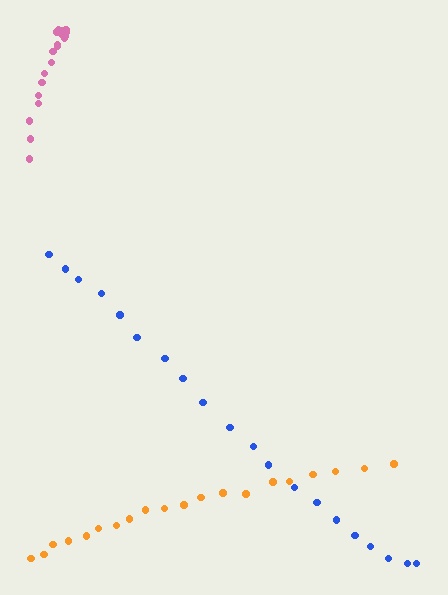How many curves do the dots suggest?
There are 3 distinct paths.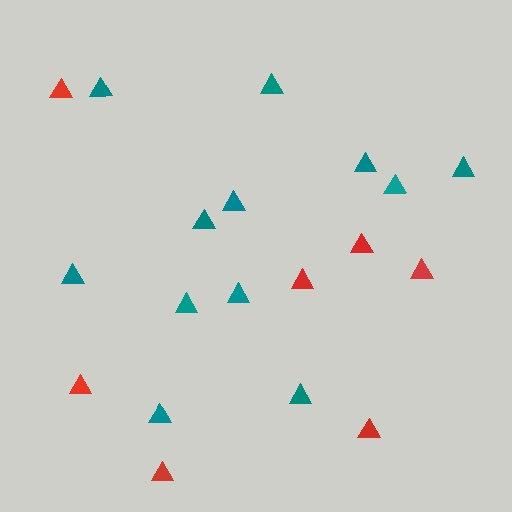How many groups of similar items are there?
There are 2 groups: one group of teal triangles (12) and one group of red triangles (7).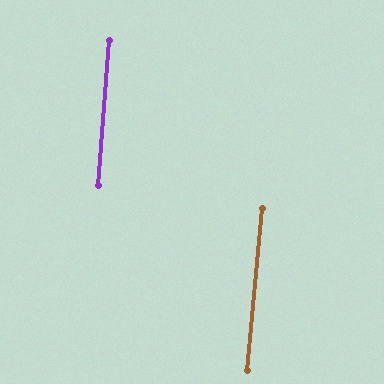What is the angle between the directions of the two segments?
Approximately 1 degree.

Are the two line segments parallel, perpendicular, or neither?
Parallel — their directions differ by only 1.0°.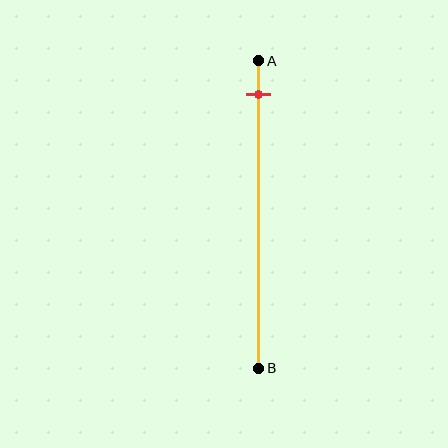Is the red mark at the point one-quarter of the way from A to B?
No, the mark is at about 10% from A, not at the 25% one-quarter point.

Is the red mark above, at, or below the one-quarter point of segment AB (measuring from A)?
The red mark is above the one-quarter point of segment AB.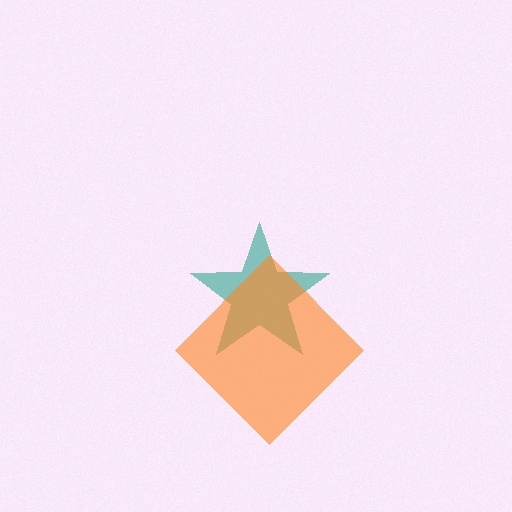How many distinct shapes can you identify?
There are 2 distinct shapes: a teal star, an orange diamond.